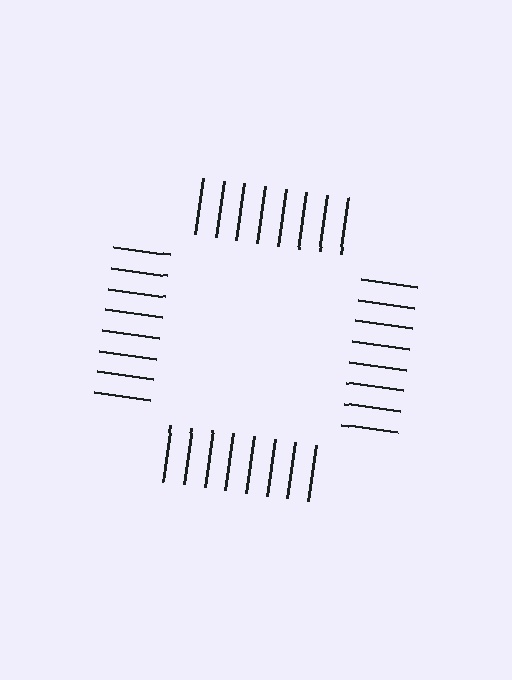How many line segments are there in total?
32 — 8 along each of the 4 edges.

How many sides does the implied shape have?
4 sides — the line-ends trace a square.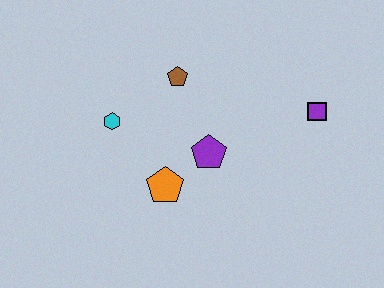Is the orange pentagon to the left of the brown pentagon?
Yes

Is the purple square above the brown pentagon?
No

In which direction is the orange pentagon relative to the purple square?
The orange pentagon is to the left of the purple square.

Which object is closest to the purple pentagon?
The orange pentagon is closest to the purple pentagon.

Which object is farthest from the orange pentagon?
The purple square is farthest from the orange pentagon.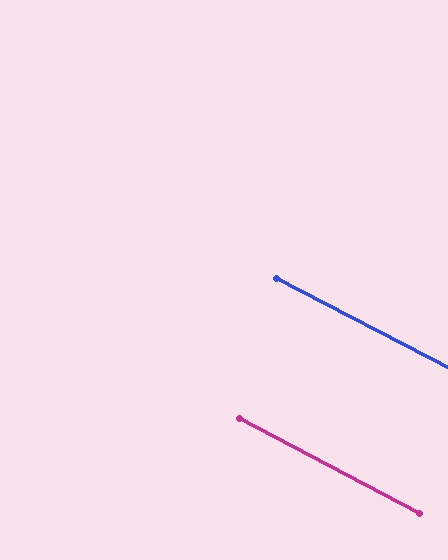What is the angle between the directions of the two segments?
Approximately 1 degree.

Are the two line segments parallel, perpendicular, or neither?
Parallel — their directions differ by only 0.5°.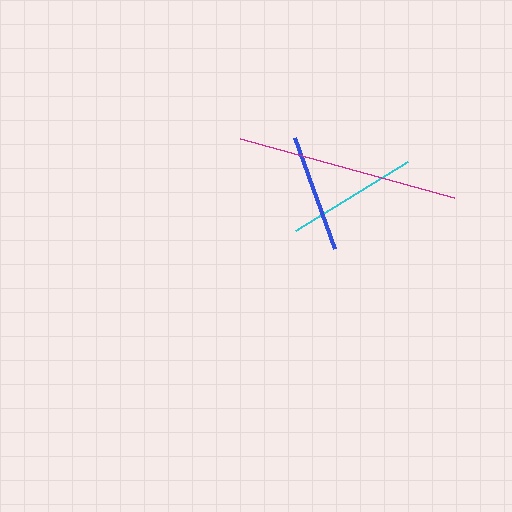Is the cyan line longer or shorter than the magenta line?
The magenta line is longer than the cyan line.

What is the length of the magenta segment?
The magenta segment is approximately 222 pixels long.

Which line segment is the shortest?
The blue line is the shortest at approximately 119 pixels.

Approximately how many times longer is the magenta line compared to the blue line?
The magenta line is approximately 1.9 times the length of the blue line.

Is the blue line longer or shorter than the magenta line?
The magenta line is longer than the blue line.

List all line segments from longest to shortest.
From longest to shortest: magenta, cyan, blue.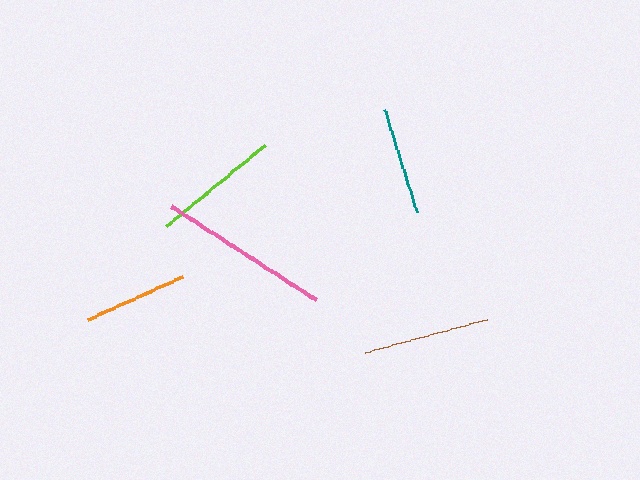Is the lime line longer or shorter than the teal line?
The lime line is longer than the teal line.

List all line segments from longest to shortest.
From longest to shortest: pink, lime, brown, teal, orange.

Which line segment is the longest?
The pink line is the longest at approximately 173 pixels.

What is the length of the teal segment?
The teal segment is approximately 108 pixels long.